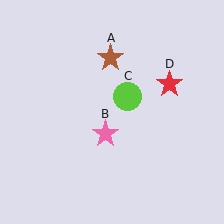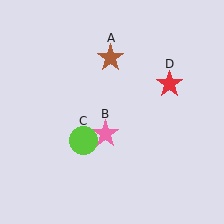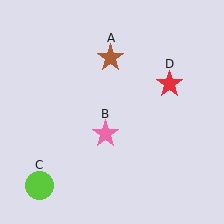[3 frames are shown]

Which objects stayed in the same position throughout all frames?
Brown star (object A) and pink star (object B) and red star (object D) remained stationary.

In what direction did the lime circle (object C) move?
The lime circle (object C) moved down and to the left.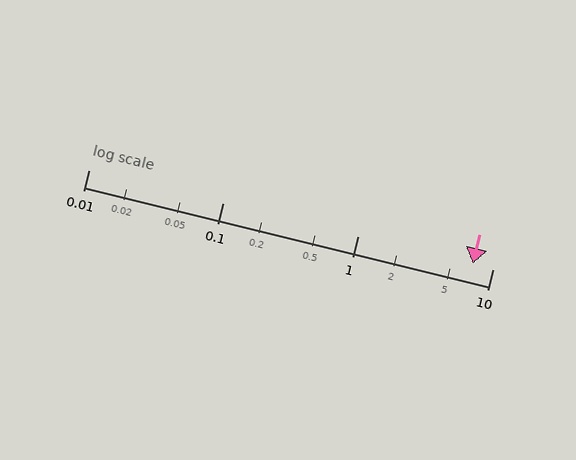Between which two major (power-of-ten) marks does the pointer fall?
The pointer is between 1 and 10.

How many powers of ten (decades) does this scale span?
The scale spans 3 decades, from 0.01 to 10.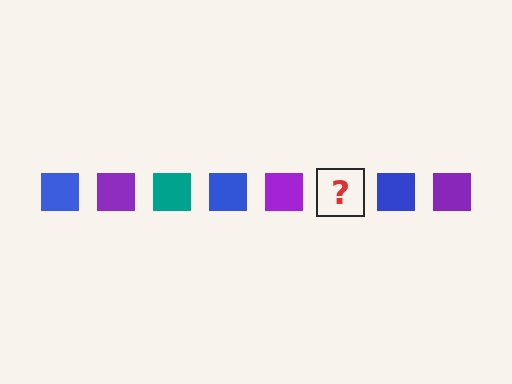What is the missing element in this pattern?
The missing element is a teal square.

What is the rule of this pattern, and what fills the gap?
The rule is that the pattern cycles through blue, purple, teal squares. The gap should be filled with a teal square.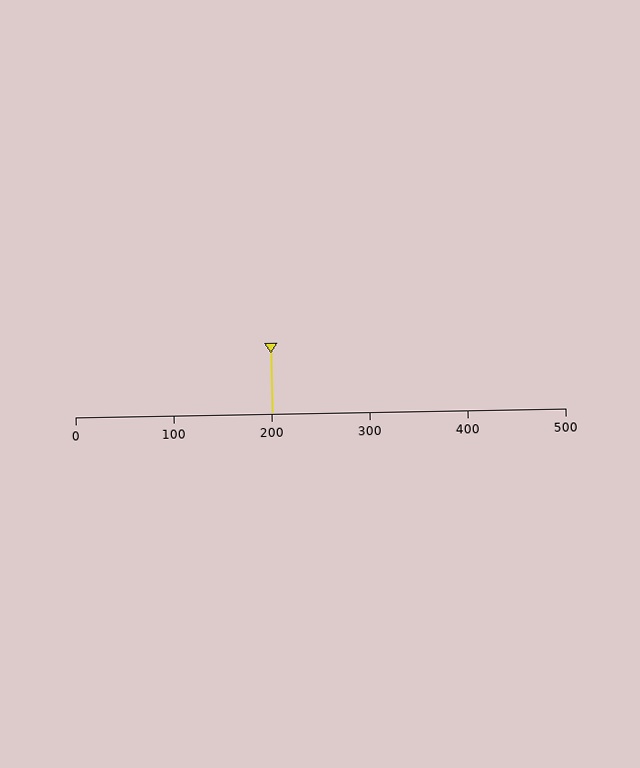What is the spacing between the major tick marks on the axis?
The major ticks are spaced 100 apart.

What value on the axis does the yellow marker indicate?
The marker indicates approximately 200.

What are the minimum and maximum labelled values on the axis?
The axis runs from 0 to 500.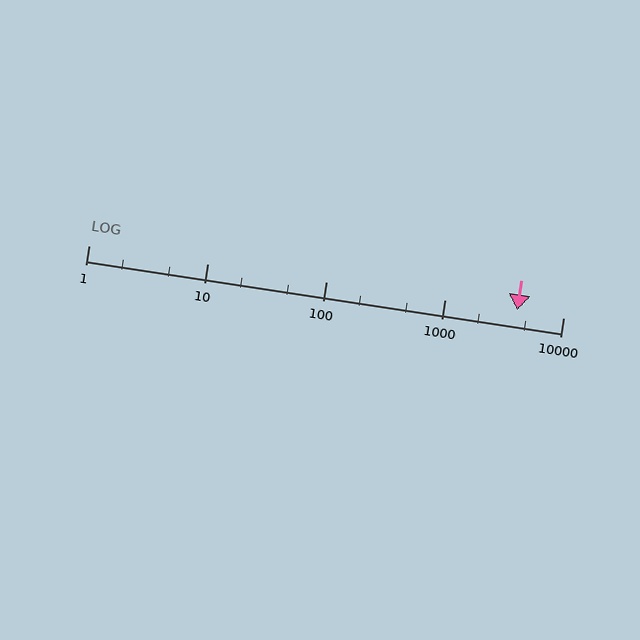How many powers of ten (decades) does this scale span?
The scale spans 4 decades, from 1 to 10000.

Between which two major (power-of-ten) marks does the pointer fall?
The pointer is between 1000 and 10000.